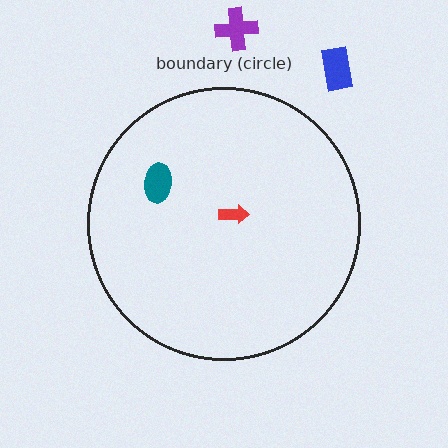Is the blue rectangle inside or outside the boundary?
Outside.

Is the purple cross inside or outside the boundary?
Outside.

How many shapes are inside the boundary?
2 inside, 2 outside.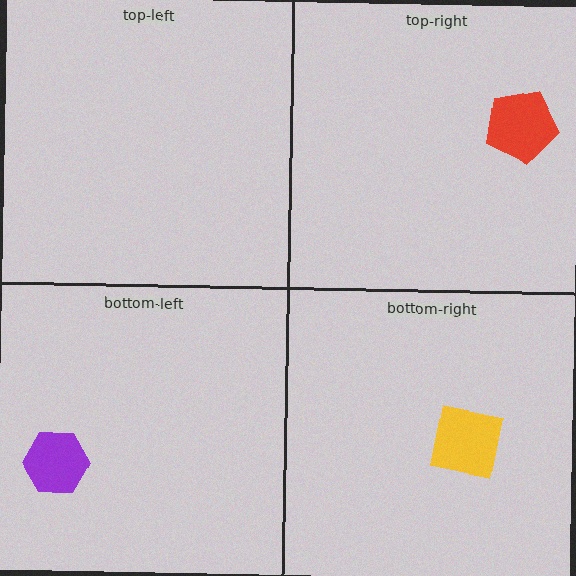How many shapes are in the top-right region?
1.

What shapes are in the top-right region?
The red pentagon.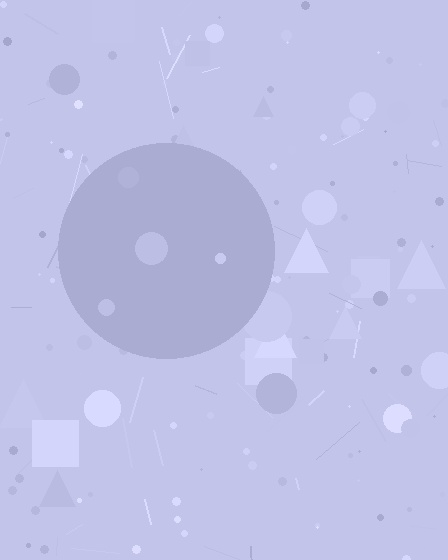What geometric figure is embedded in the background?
A circle is embedded in the background.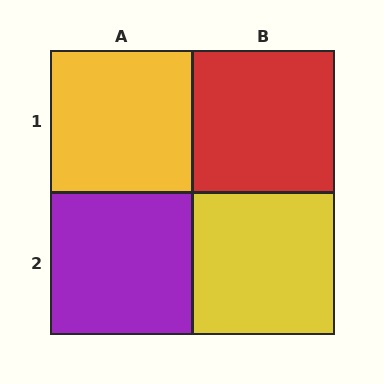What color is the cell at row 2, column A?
Purple.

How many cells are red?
1 cell is red.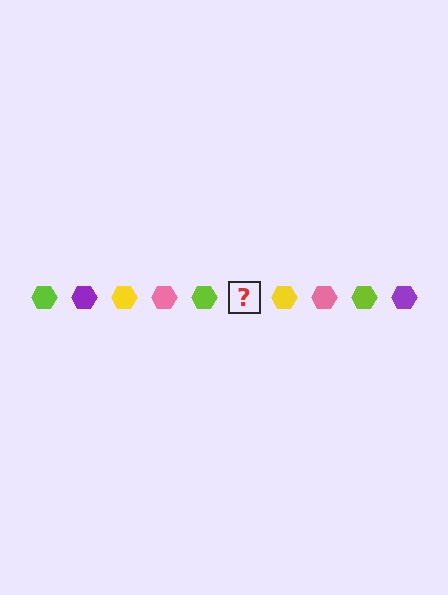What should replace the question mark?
The question mark should be replaced with a purple hexagon.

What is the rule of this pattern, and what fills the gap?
The rule is that the pattern cycles through lime, purple, yellow, pink hexagons. The gap should be filled with a purple hexagon.